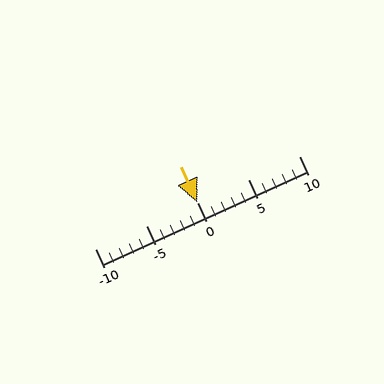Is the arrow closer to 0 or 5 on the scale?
The arrow is closer to 0.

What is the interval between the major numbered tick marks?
The major tick marks are spaced 5 units apart.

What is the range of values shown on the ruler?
The ruler shows values from -10 to 10.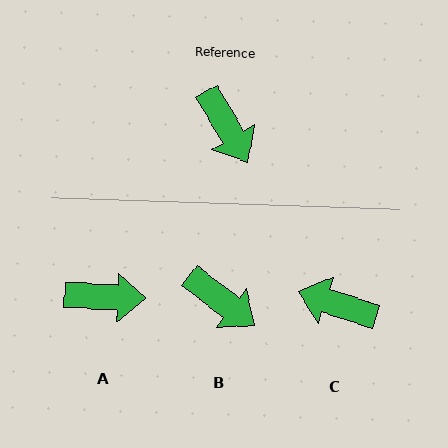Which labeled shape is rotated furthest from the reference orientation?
C, about 138 degrees away.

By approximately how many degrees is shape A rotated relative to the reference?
Approximately 57 degrees counter-clockwise.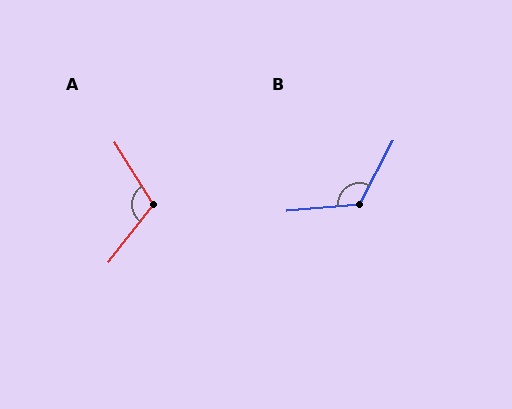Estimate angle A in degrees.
Approximately 110 degrees.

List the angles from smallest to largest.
A (110°), B (123°).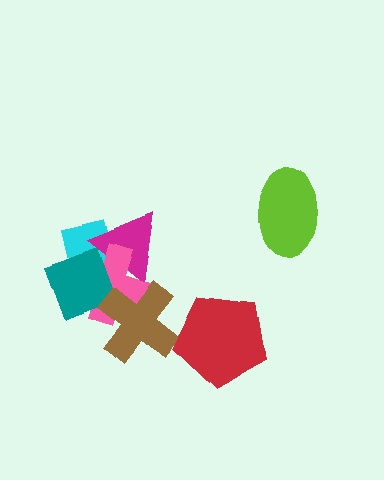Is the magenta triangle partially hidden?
Yes, it is partially covered by another shape.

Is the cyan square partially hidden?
Yes, it is partially covered by another shape.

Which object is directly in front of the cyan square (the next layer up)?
The magenta triangle is directly in front of the cyan square.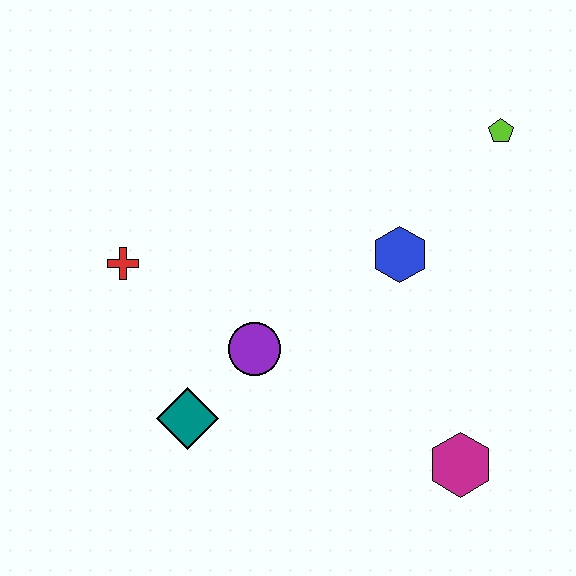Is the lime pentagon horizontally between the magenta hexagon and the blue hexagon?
No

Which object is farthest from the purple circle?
The lime pentagon is farthest from the purple circle.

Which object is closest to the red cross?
The purple circle is closest to the red cross.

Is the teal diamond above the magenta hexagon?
Yes